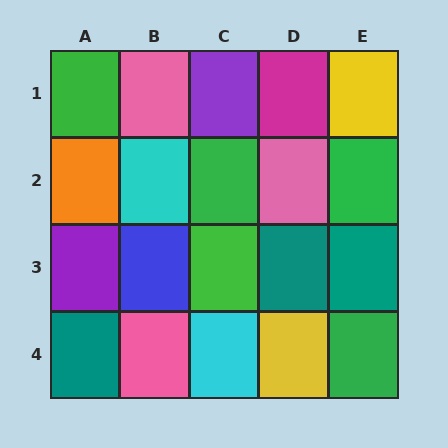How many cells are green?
5 cells are green.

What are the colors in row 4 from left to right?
Teal, pink, cyan, yellow, green.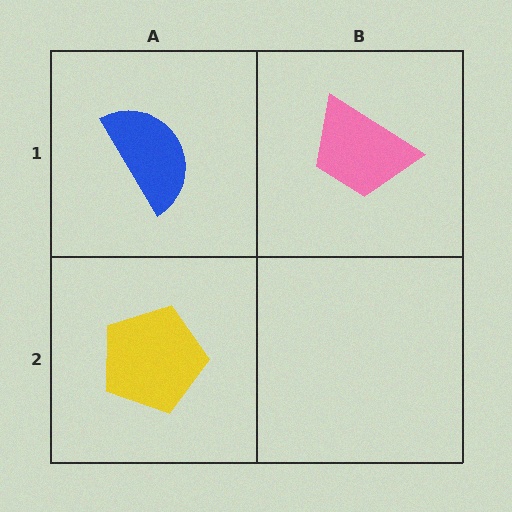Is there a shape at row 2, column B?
No, that cell is empty.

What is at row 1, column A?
A blue semicircle.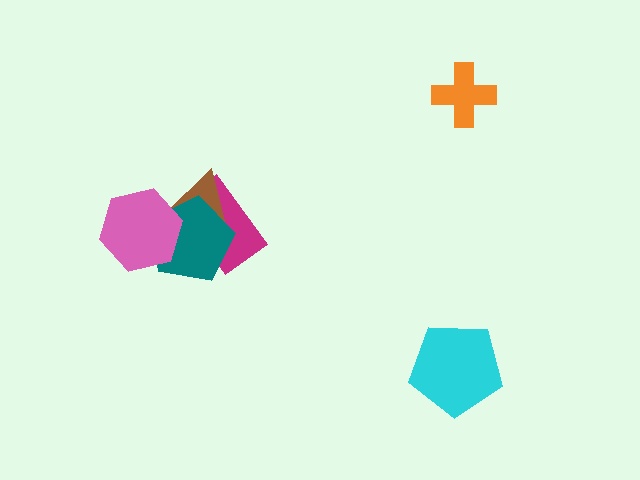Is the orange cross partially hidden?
No, no other shape covers it.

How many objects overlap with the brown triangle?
3 objects overlap with the brown triangle.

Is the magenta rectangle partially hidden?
Yes, it is partially covered by another shape.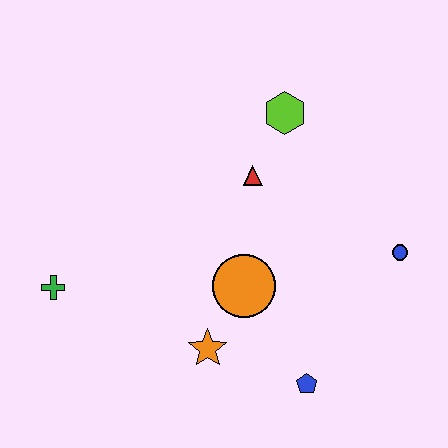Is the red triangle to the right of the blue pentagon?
No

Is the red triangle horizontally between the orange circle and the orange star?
No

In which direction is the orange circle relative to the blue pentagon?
The orange circle is above the blue pentagon.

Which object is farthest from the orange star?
The lime hexagon is farthest from the orange star.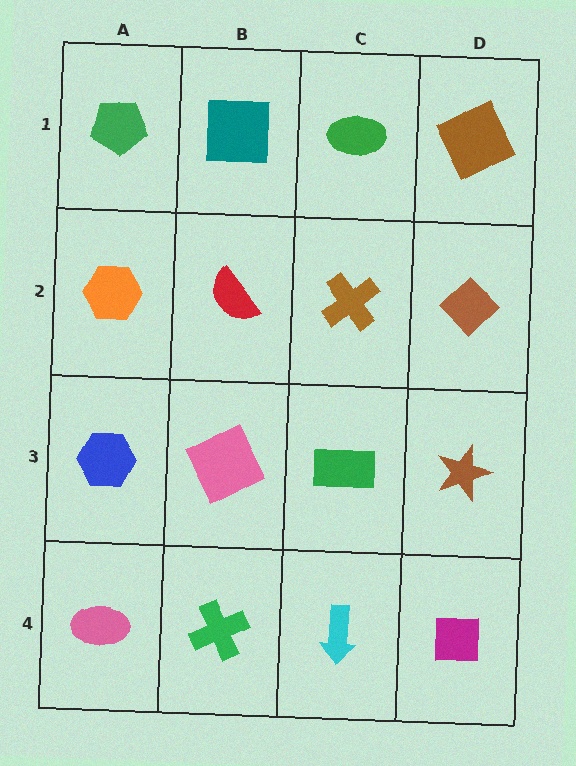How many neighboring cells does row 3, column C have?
4.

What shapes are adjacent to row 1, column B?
A red semicircle (row 2, column B), a green pentagon (row 1, column A), a green ellipse (row 1, column C).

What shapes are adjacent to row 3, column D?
A brown diamond (row 2, column D), a magenta square (row 4, column D), a green rectangle (row 3, column C).